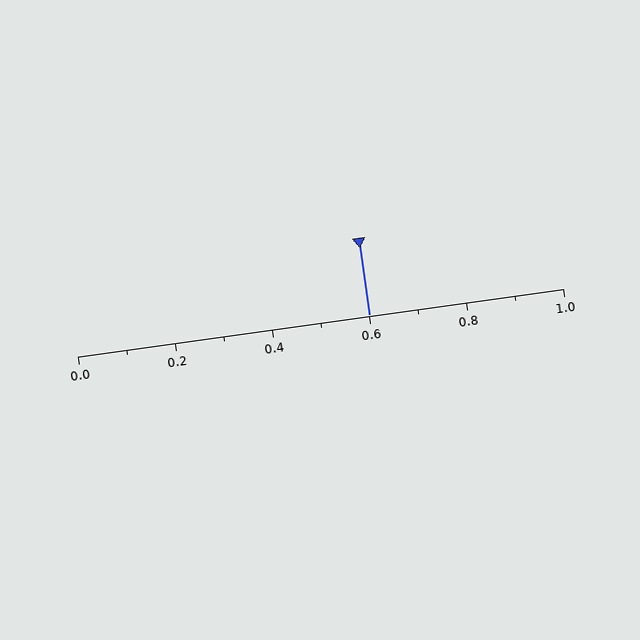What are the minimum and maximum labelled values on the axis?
The axis runs from 0.0 to 1.0.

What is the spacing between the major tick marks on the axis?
The major ticks are spaced 0.2 apart.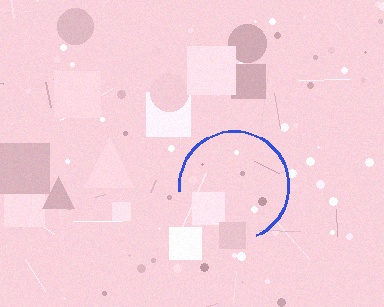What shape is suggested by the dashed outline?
The dashed outline suggests a circle.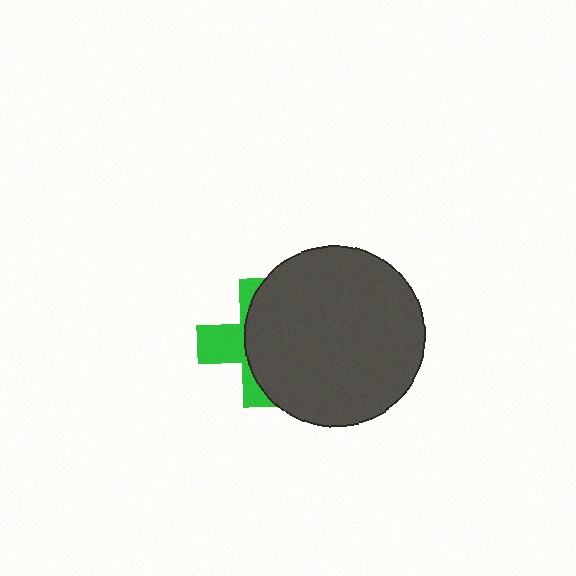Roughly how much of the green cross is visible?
A small part of it is visible (roughly 36%).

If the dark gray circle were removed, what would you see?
You would see the complete green cross.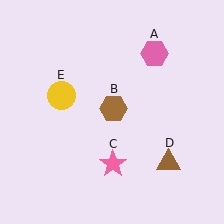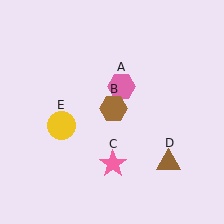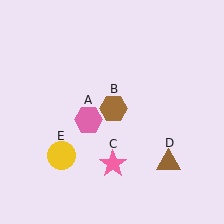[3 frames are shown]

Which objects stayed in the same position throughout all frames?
Brown hexagon (object B) and pink star (object C) and brown triangle (object D) remained stationary.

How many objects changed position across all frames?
2 objects changed position: pink hexagon (object A), yellow circle (object E).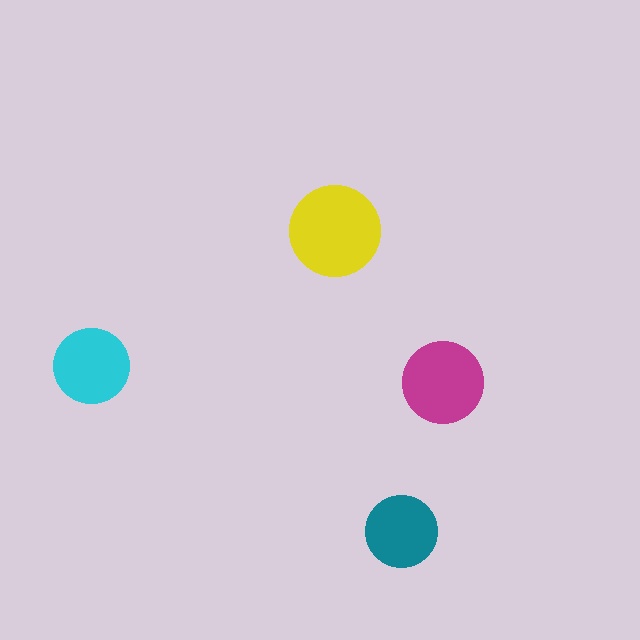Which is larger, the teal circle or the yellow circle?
The yellow one.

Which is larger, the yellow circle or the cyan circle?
The yellow one.